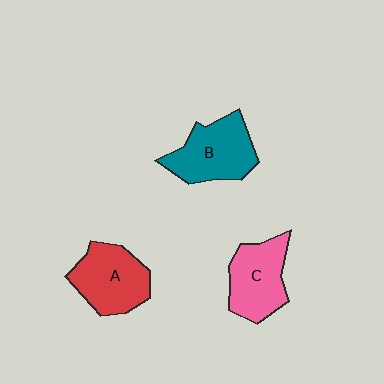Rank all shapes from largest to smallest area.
From largest to smallest: B (teal), A (red), C (pink).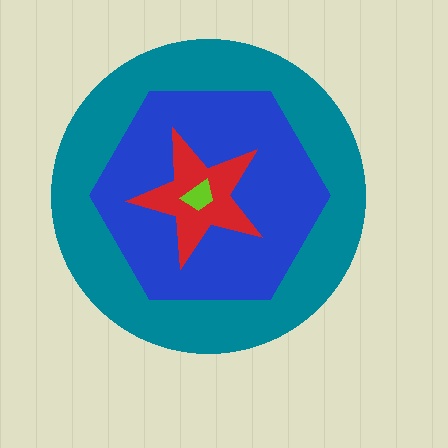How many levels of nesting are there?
4.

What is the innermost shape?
The lime trapezoid.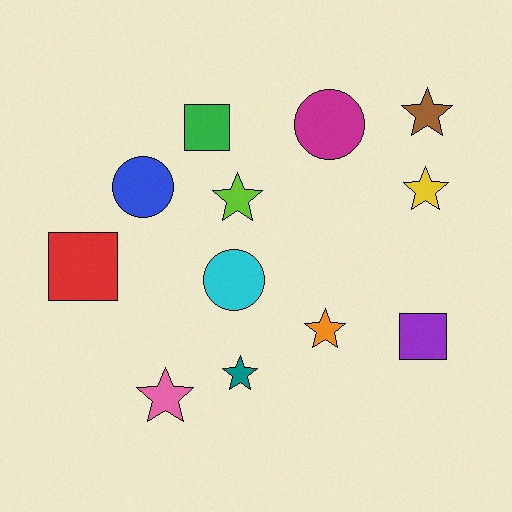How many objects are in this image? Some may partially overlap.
There are 12 objects.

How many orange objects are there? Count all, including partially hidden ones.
There is 1 orange object.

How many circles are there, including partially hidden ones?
There are 3 circles.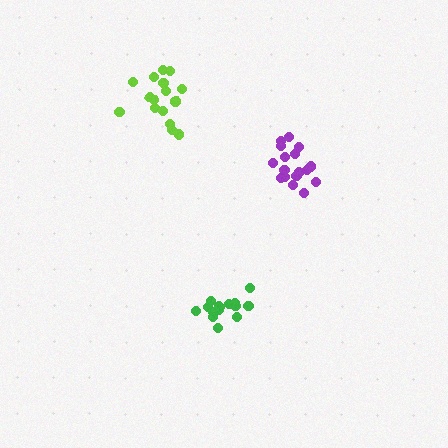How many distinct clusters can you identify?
There are 3 distinct clusters.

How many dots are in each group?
Group 1: 17 dots, Group 2: 16 dots, Group 3: 15 dots (48 total).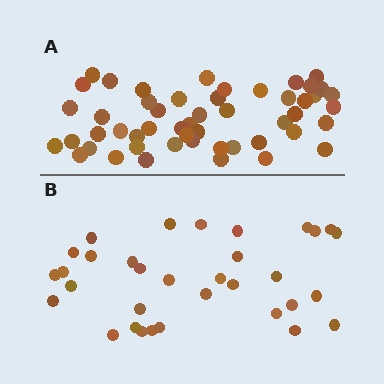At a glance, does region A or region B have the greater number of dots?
Region A (the top region) has more dots.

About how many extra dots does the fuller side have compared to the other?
Region A has approximately 20 more dots than region B.